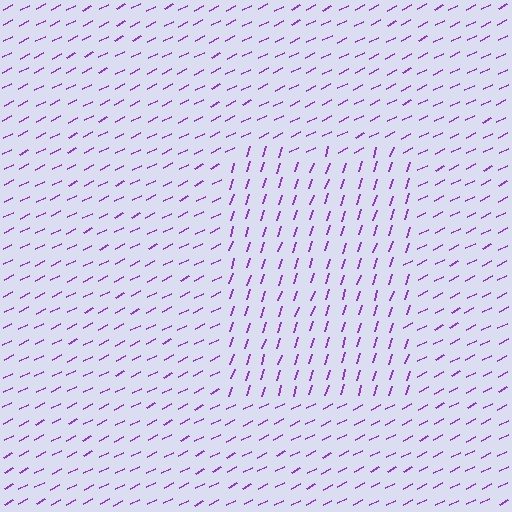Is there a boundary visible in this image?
Yes, there is a texture boundary formed by a change in line orientation.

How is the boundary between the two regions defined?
The boundary is defined purely by a change in line orientation (approximately 45 degrees difference). All lines are the same color and thickness.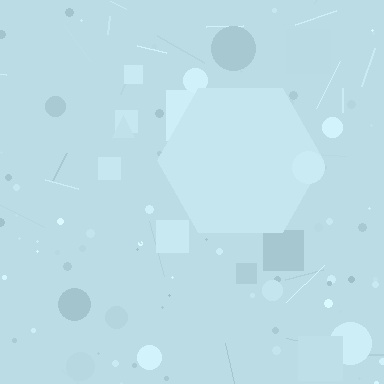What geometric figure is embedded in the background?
A hexagon is embedded in the background.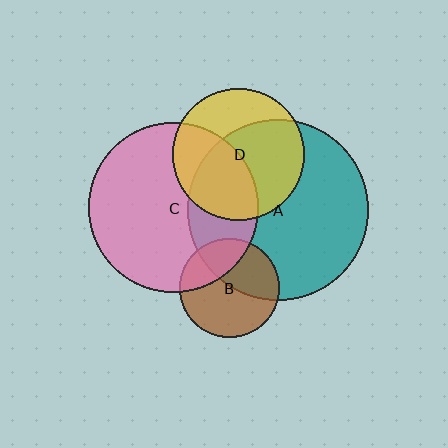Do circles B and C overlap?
Yes.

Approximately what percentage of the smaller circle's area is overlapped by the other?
Approximately 30%.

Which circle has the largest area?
Circle A (teal).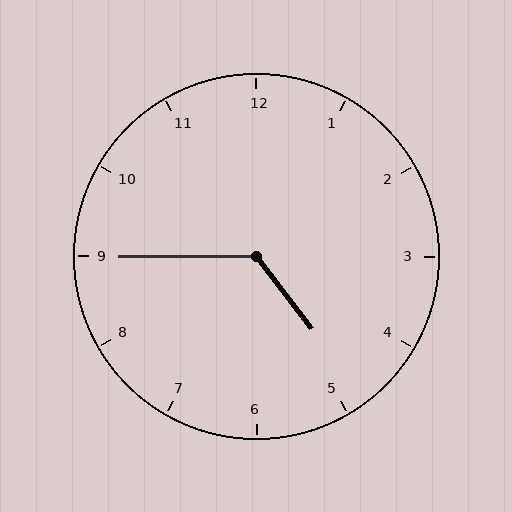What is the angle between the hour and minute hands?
Approximately 128 degrees.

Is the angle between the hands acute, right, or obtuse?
It is obtuse.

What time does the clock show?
4:45.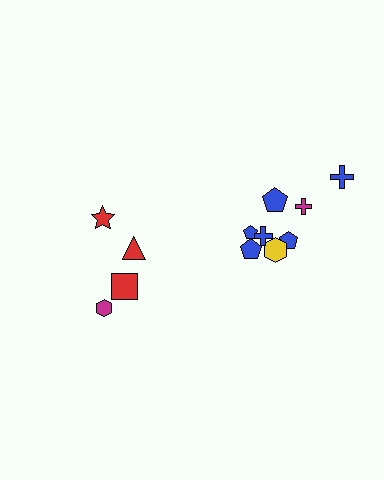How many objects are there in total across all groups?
There are 12 objects.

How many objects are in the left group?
There are 4 objects.